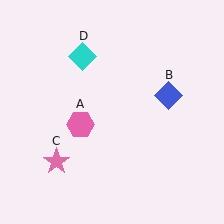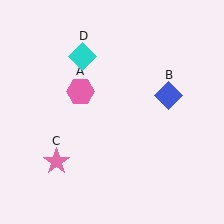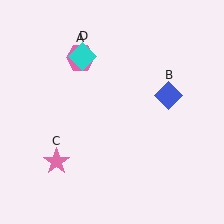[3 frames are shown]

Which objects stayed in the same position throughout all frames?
Blue diamond (object B) and pink star (object C) and cyan diamond (object D) remained stationary.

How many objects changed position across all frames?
1 object changed position: pink hexagon (object A).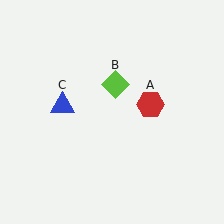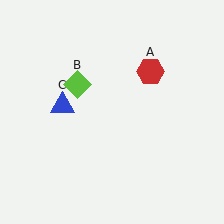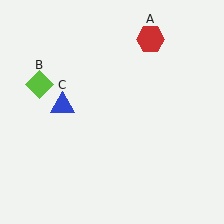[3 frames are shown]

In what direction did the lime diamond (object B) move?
The lime diamond (object B) moved left.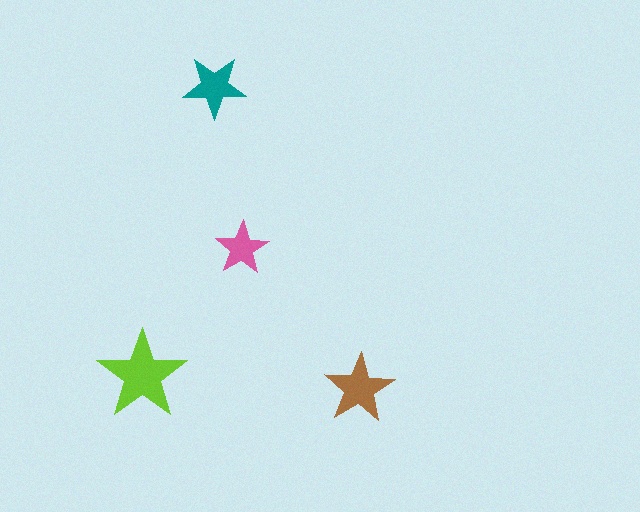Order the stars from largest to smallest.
the lime one, the brown one, the teal one, the pink one.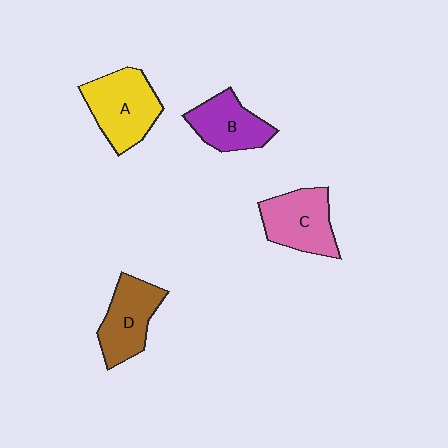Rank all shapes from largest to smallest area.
From largest to smallest: A (yellow), C (pink), D (brown), B (purple).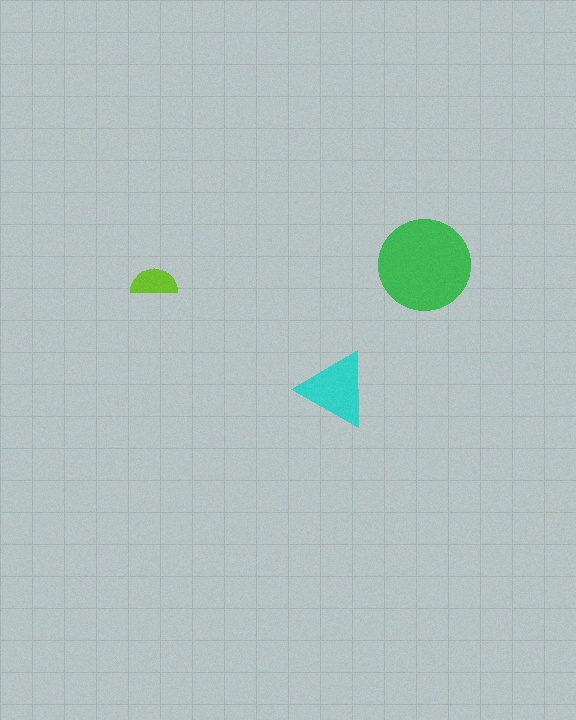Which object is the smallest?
The lime semicircle.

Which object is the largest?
The green circle.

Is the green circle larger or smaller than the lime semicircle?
Larger.